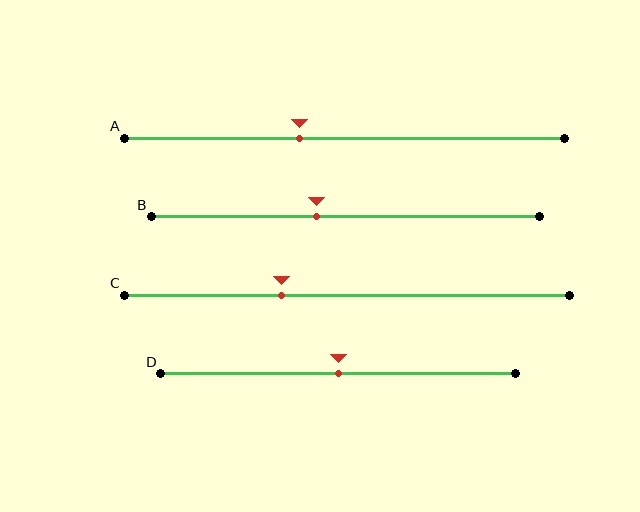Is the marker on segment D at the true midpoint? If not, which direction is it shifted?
Yes, the marker on segment D is at the true midpoint.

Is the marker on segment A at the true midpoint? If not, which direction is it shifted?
No, the marker on segment A is shifted to the left by about 10% of the segment length.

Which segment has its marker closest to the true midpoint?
Segment D has its marker closest to the true midpoint.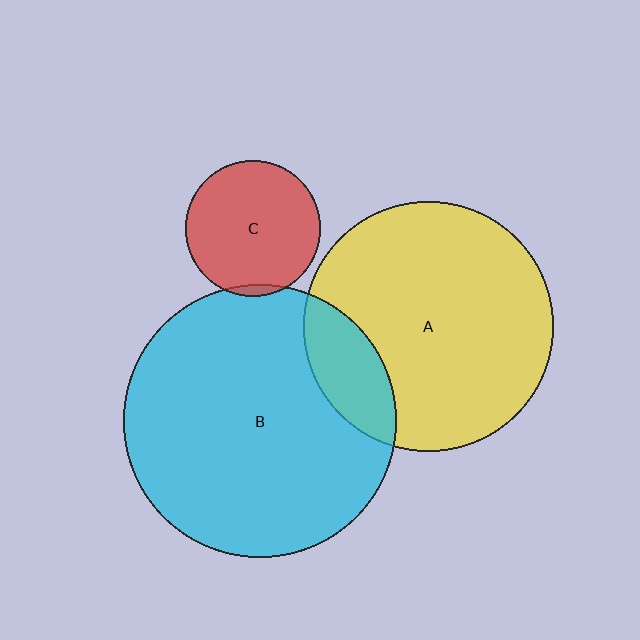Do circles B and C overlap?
Yes.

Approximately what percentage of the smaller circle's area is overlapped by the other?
Approximately 5%.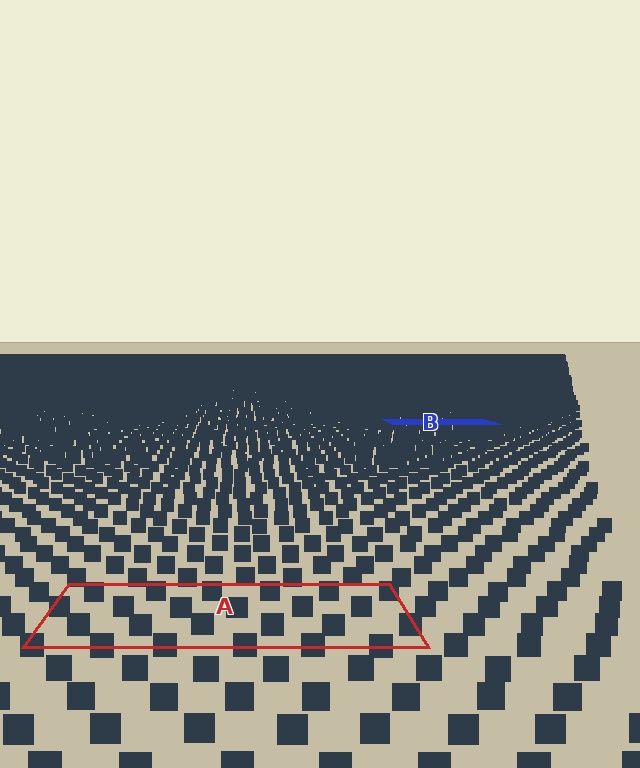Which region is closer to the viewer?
Region A is closer. The texture elements there are larger and more spread out.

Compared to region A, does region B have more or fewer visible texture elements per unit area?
Region B has more texture elements per unit area — they are packed more densely because it is farther away.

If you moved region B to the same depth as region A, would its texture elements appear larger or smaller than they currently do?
They would appear larger. At a closer depth, the same texture elements are projected at a bigger on-screen size.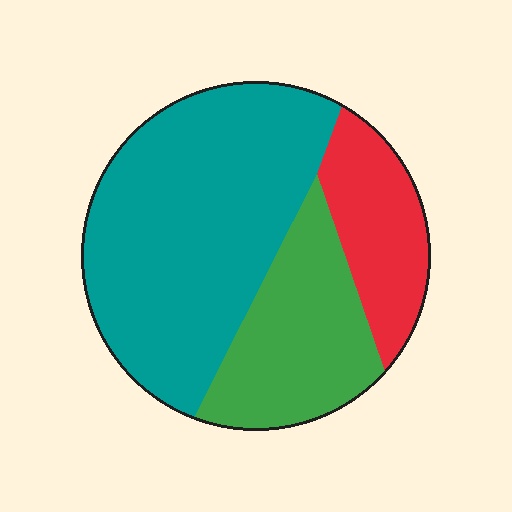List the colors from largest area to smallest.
From largest to smallest: teal, green, red.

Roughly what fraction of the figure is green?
Green takes up about one quarter (1/4) of the figure.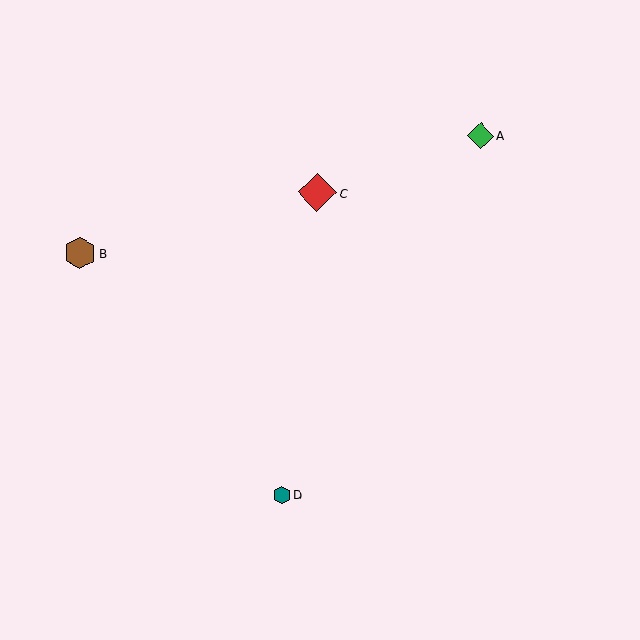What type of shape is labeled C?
Shape C is a red diamond.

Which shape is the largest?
The red diamond (labeled C) is the largest.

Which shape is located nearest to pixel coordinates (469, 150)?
The green diamond (labeled A) at (480, 136) is nearest to that location.